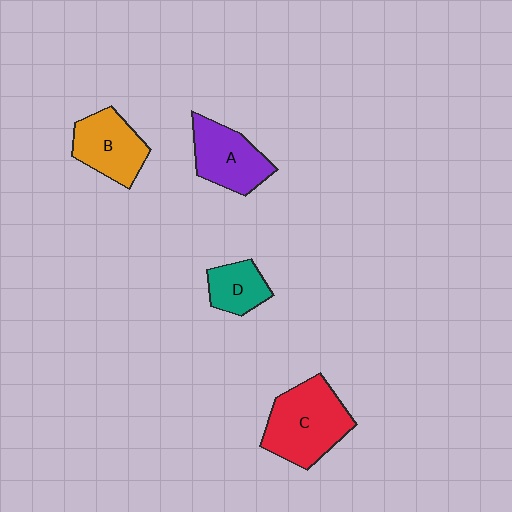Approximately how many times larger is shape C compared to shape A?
Approximately 1.3 times.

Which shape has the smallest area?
Shape D (teal).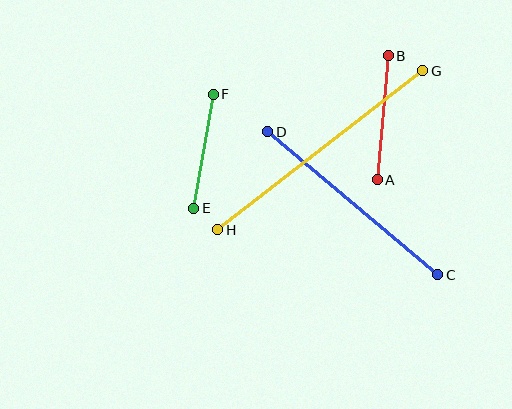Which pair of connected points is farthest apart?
Points G and H are farthest apart.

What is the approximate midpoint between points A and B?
The midpoint is at approximately (383, 118) pixels.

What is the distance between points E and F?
The distance is approximately 115 pixels.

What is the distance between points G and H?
The distance is approximately 260 pixels.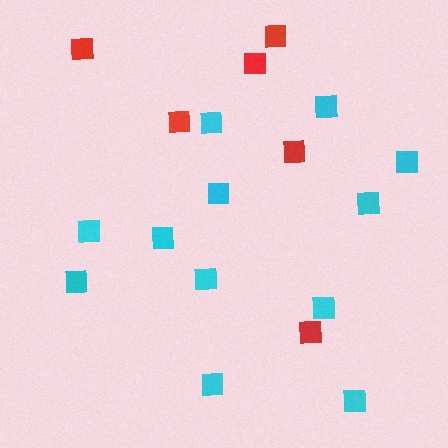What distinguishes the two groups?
There are 2 groups: one group of cyan squares (12) and one group of red squares (6).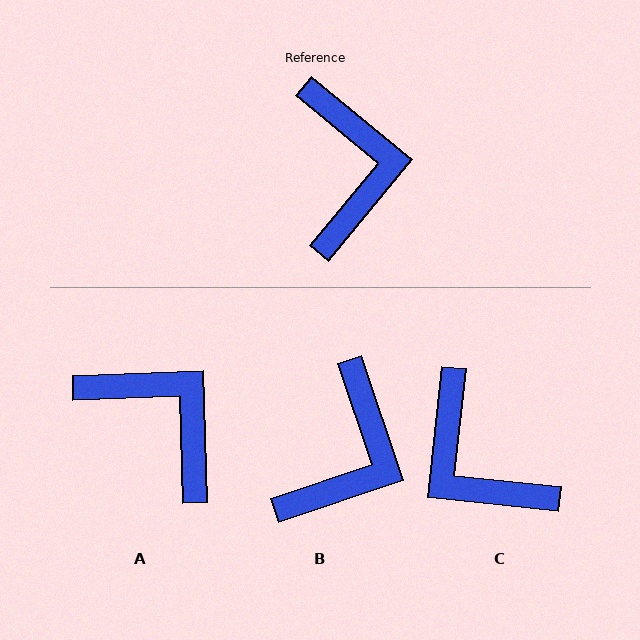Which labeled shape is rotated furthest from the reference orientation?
C, about 147 degrees away.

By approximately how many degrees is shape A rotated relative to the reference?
Approximately 41 degrees counter-clockwise.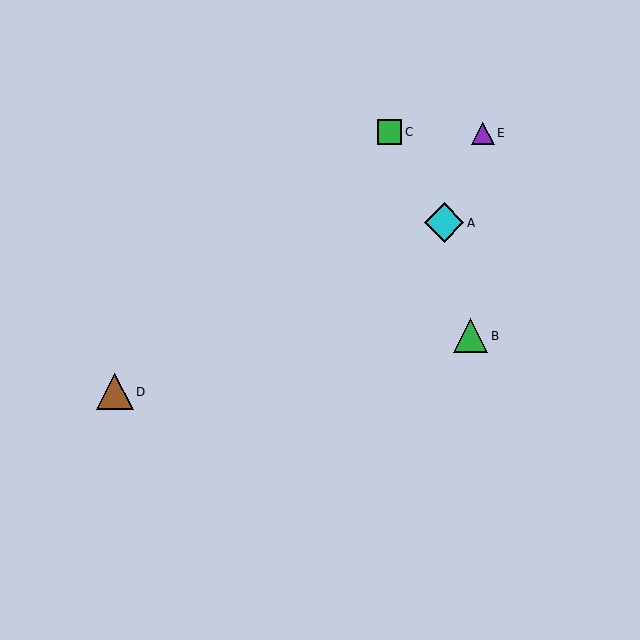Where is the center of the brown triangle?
The center of the brown triangle is at (115, 392).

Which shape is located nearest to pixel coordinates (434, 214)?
The cyan diamond (labeled A) at (444, 223) is nearest to that location.